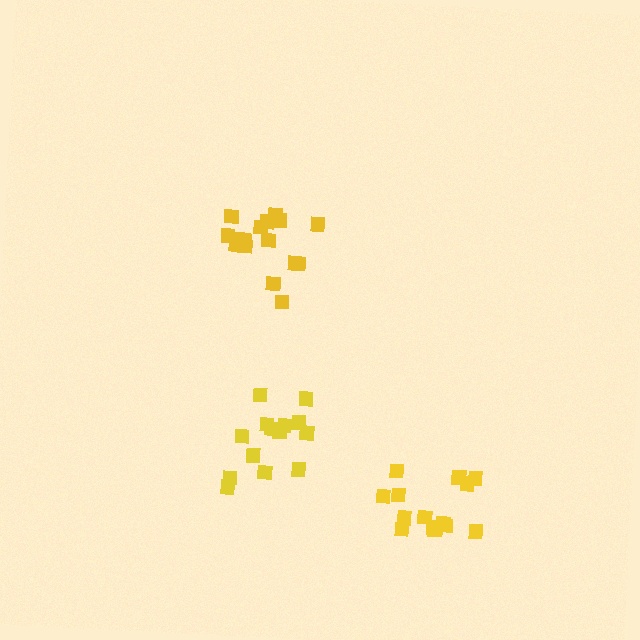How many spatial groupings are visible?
There are 3 spatial groupings.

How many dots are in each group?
Group 1: 14 dots, Group 2: 16 dots, Group 3: 14 dots (44 total).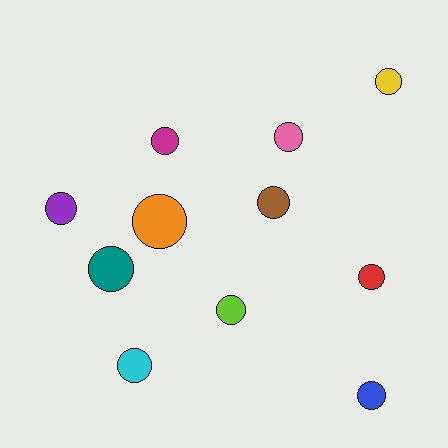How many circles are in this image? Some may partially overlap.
There are 11 circles.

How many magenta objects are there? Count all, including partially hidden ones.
There is 1 magenta object.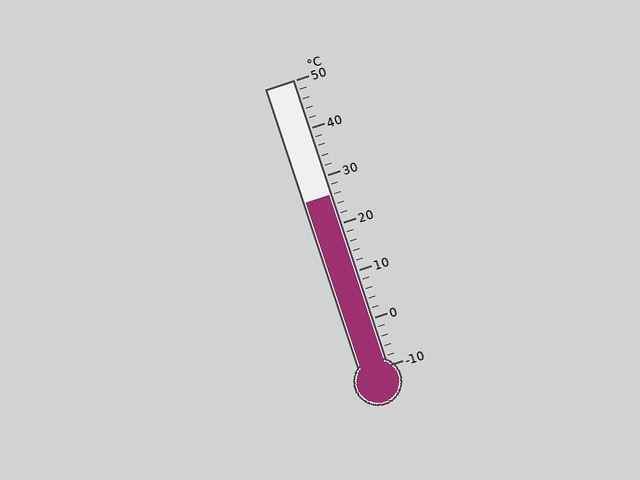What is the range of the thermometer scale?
The thermometer scale ranges from -10°C to 50°C.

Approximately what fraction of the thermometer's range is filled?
The thermometer is filled to approximately 60% of its range.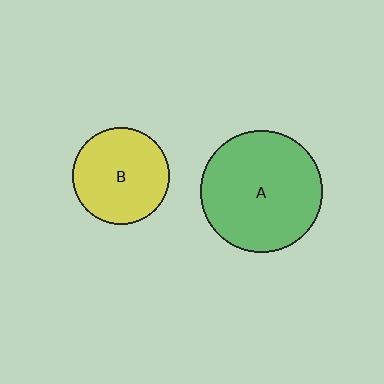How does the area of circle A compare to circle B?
Approximately 1.6 times.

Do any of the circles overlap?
No, none of the circles overlap.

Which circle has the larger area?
Circle A (green).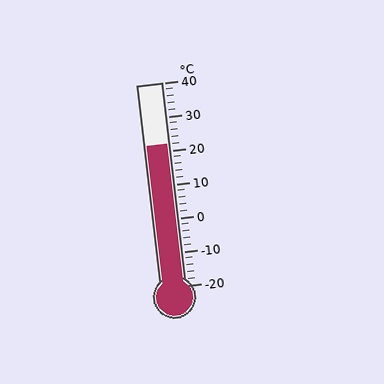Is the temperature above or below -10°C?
The temperature is above -10°C.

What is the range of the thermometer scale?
The thermometer scale ranges from -20°C to 40°C.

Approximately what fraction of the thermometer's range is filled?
The thermometer is filled to approximately 70% of its range.